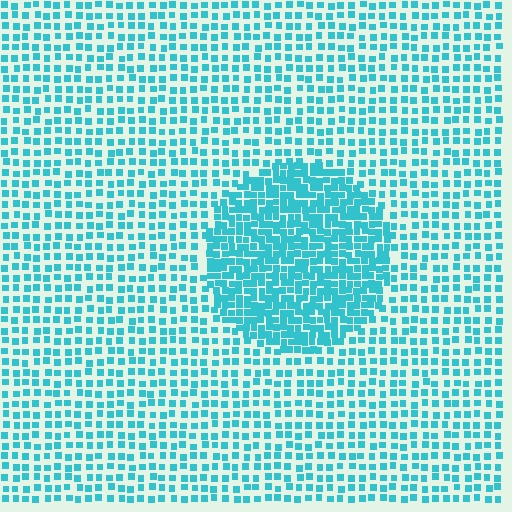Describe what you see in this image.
The image contains small cyan elements arranged at two different densities. A circle-shaped region is visible where the elements are more densely packed than the surrounding area.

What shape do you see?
I see a circle.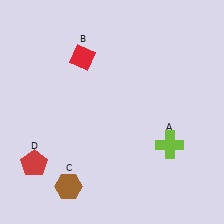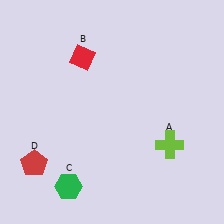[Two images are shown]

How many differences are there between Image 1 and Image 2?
There is 1 difference between the two images.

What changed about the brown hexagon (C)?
In Image 1, C is brown. In Image 2, it changed to green.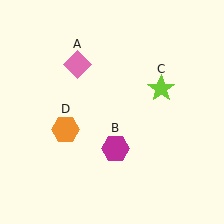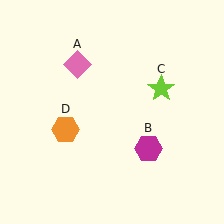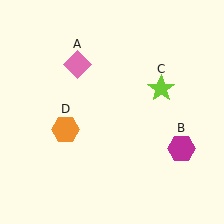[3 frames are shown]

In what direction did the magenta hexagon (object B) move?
The magenta hexagon (object B) moved right.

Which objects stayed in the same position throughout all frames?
Pink diamond (object A) and lime star (object C) and orange hexagon (object D) remained stationary.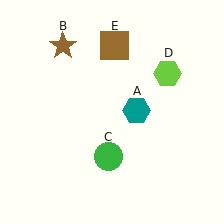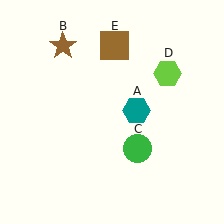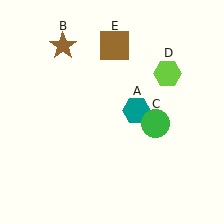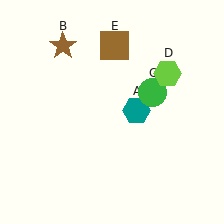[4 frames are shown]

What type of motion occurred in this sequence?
The green circle (object C) rotated counterclockwise around the center of the scene.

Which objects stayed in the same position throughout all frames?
Teal hexagon (object A) and brown star (object B) and lime hexagon (object D) and brown square (object E) remained stationary.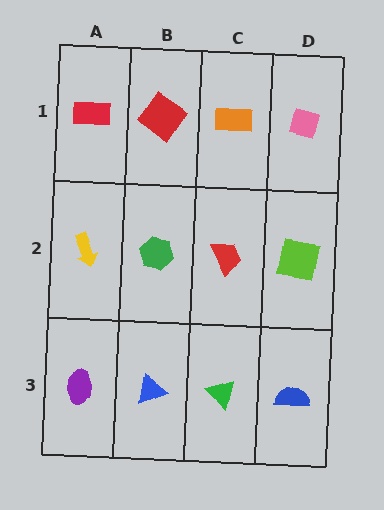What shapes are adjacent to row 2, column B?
A red diamond (row 1, column B), a blue triangle (row 3, column B), a yellow arrow (row 2, column A), a red trapezoid (row 2, column C).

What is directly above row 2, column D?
A pink square.